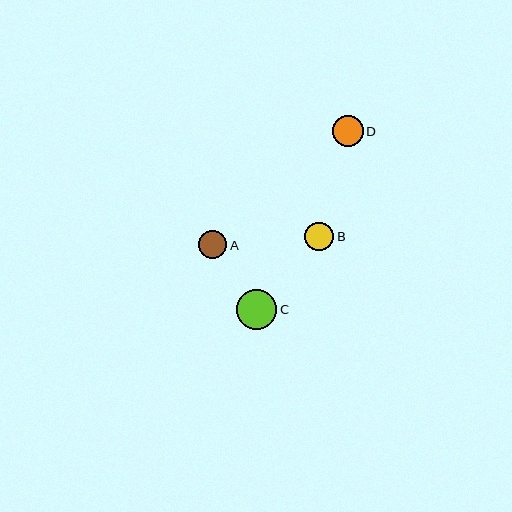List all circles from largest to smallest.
From largest to smallest: C, D, B, A.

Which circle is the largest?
Circle C is the largest with a size of approximately 40 pixels.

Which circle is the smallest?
Circle A is the smallest with a size of approximately 28 pixels.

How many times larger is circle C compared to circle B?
Circle C is approximately 1.4 times the size of circle B.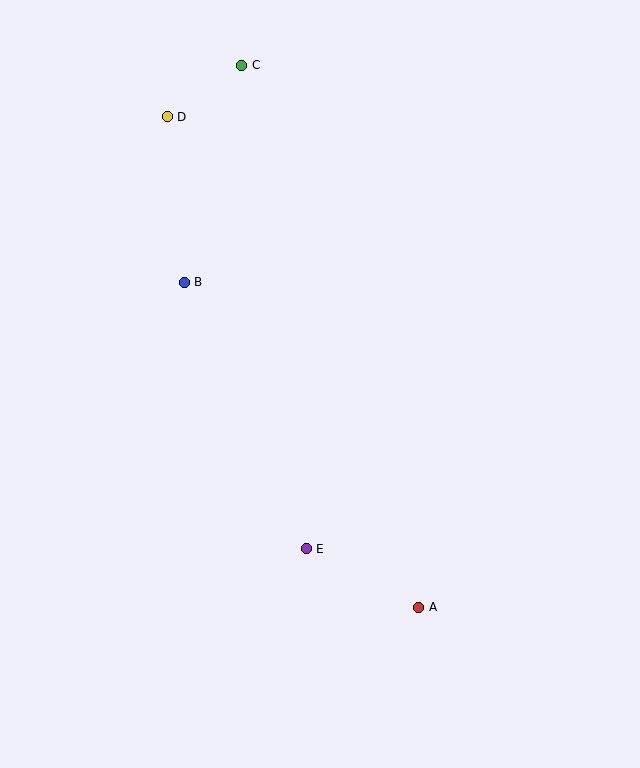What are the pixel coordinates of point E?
Point E is at (306, 549).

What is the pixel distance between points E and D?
The distance between E and D is 454 pixels.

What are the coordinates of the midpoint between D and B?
The midpoint between D and B is at (176, 200).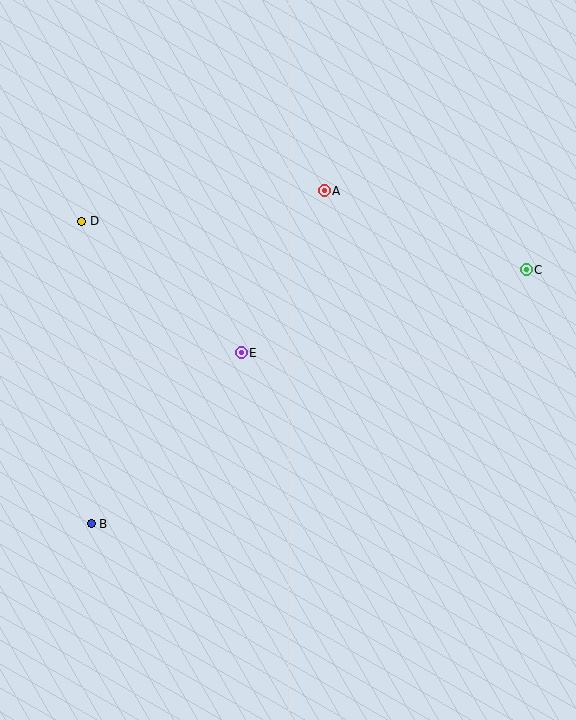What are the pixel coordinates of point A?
Point A is at (324, 191).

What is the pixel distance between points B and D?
The distance between B and D is 303 pixels.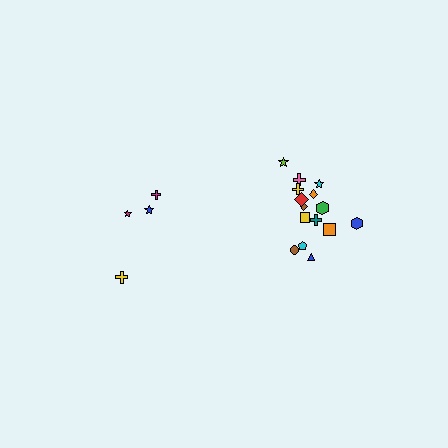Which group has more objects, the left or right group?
The right group.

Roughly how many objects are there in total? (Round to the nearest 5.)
Roughly 20 objects in total.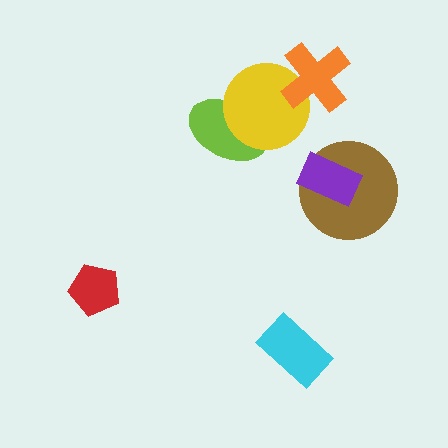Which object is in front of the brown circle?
The purple rectangle is in front of the brown circle.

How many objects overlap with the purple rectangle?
1 object overlaps with the purple rectangle.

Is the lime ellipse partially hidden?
Yes, it is partially covered by another shape.